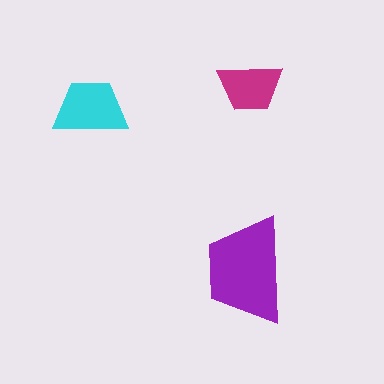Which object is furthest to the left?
The cyan trapezoid is leftmost.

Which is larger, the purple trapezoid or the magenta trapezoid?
The purple one.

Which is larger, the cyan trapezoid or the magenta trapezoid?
The cyan one.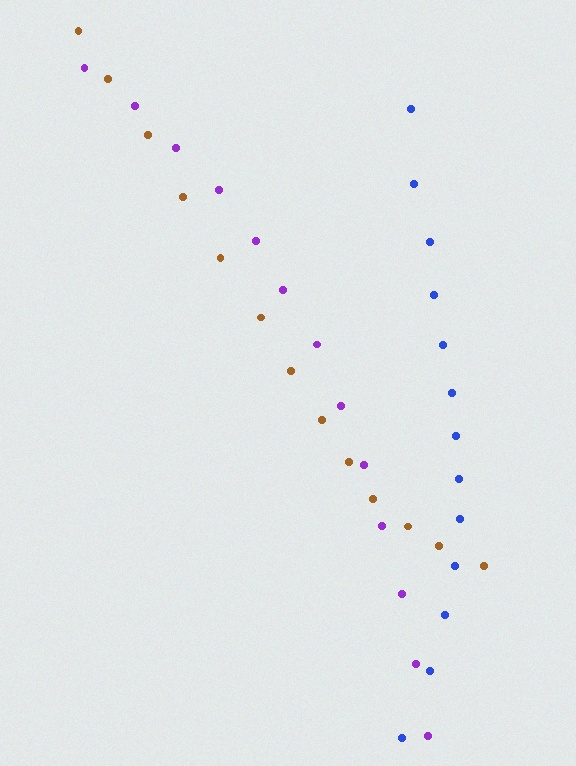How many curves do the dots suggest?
There are 3 distinct paths.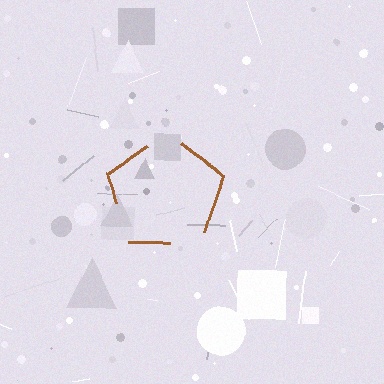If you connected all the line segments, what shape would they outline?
They would outline a pentagon.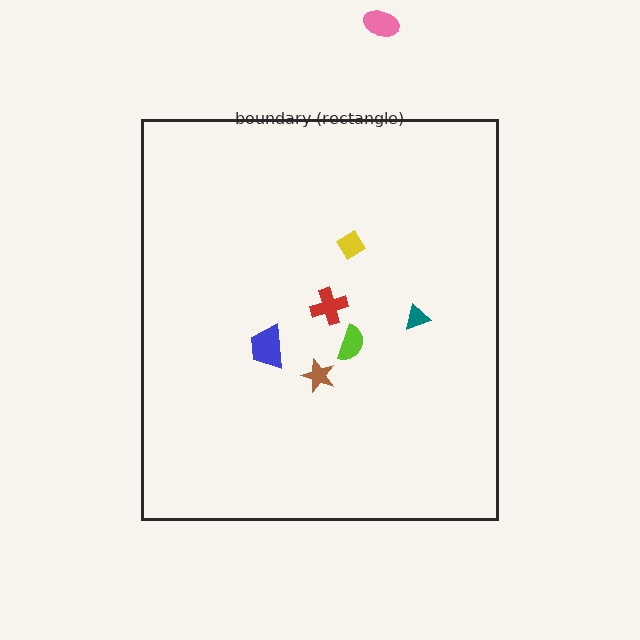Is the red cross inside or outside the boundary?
Inside.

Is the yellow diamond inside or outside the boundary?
Inside.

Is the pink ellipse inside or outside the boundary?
Outside.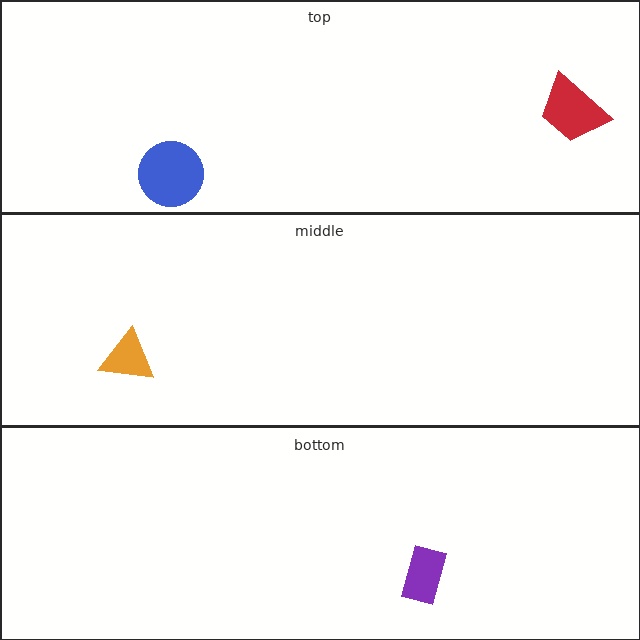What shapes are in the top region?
The red trapezoid, the blue circle.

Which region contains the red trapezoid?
The top region.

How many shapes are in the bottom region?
1.